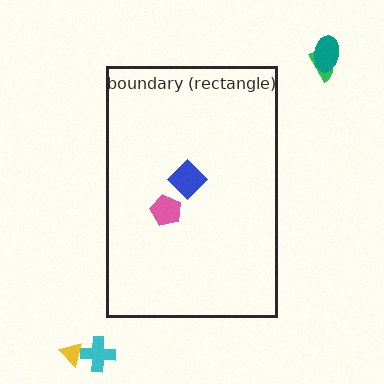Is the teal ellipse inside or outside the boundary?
Outside.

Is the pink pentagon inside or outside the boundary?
Inside.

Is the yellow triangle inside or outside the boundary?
Outside.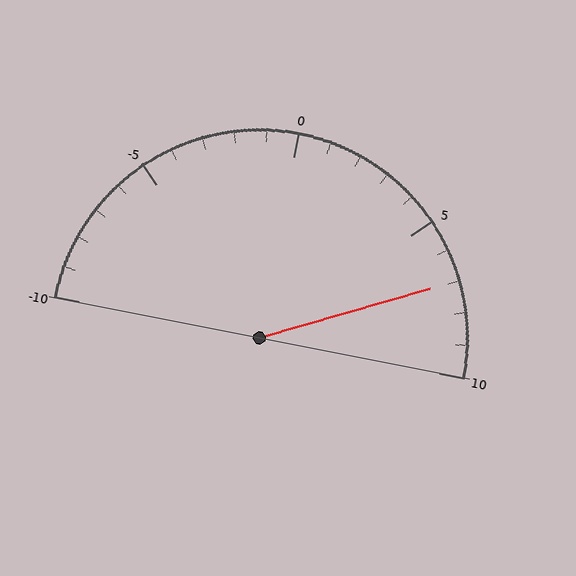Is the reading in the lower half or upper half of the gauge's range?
The reading is in the upper half of the range (-10 to 10).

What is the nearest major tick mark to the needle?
The nearest major tick mark is 5.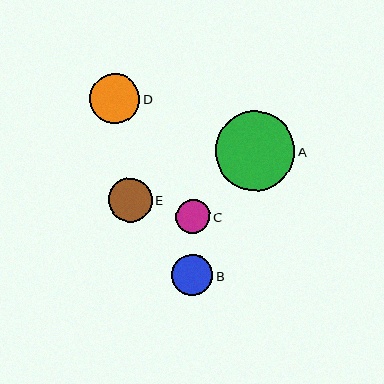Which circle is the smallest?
Circle C is the smallest with a size of approximately 34 pixels.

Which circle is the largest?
Circle A is the largest with a size of approximately 80 pixels.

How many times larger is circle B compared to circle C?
Circle B is approximately 1.2 times the size of circle C.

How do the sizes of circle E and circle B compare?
Circle E and circle B are approximately the same size.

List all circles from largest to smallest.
From largest to smallest: A, D, E, B, C.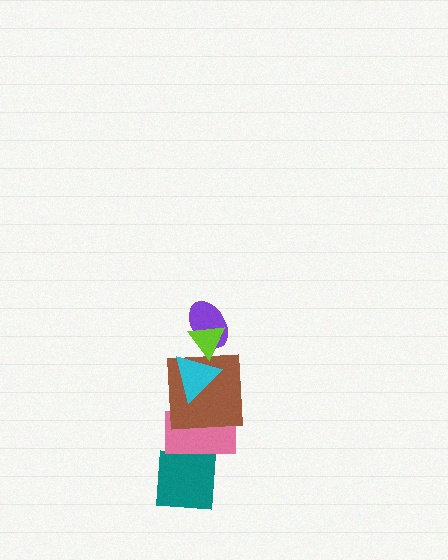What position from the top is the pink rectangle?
The pink rectangle is 5th from the top.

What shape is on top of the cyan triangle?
The purple ellipse is on top of the cyan triangle.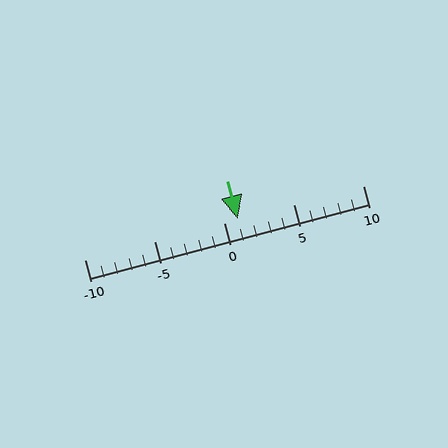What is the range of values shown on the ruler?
The ruler shows values from -10 to 10.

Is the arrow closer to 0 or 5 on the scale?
The arrow is closer to 0.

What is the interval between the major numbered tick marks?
The major tick marks are spaced 5 units apart.